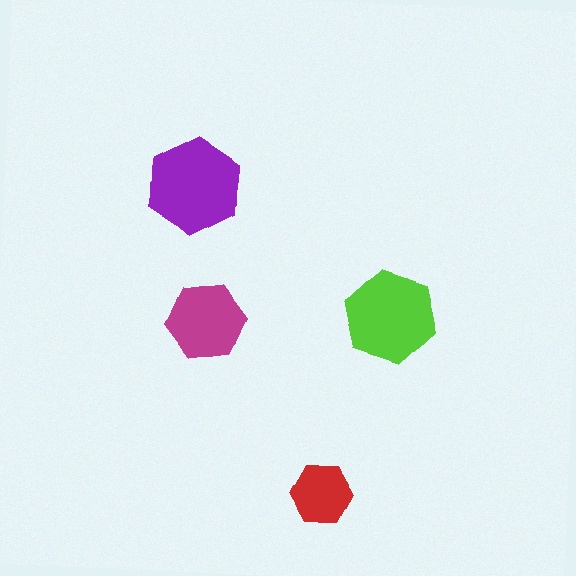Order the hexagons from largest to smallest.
the purple one, the lime one, the magenta one, the red one.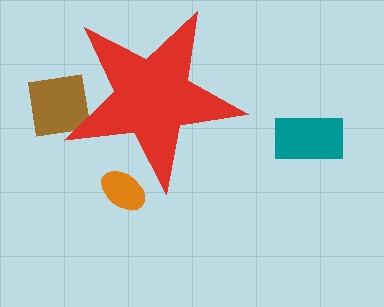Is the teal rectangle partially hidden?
No, the teal rectangle is fully visible.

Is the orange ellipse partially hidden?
Yes, the orange ellipse is partially hidden behind the red star.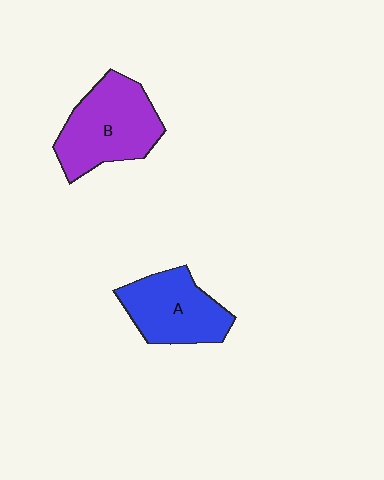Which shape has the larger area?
Shape B (purple).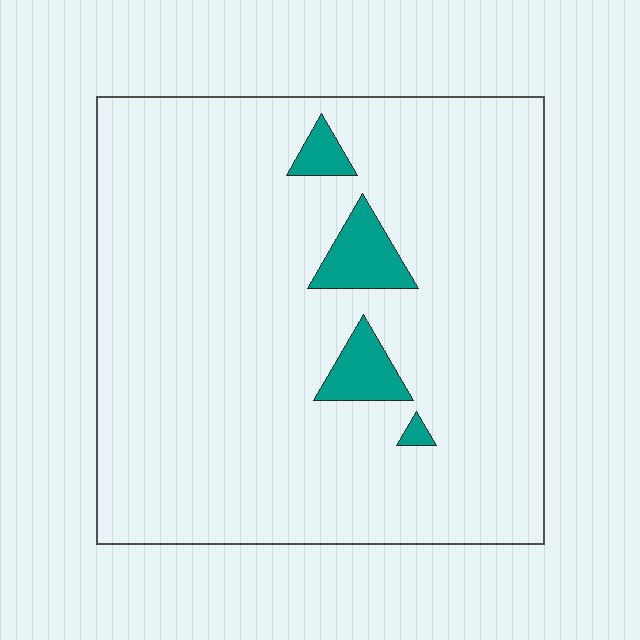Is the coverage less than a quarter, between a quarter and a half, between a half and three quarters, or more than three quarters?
Less than a quarter.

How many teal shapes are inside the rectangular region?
4.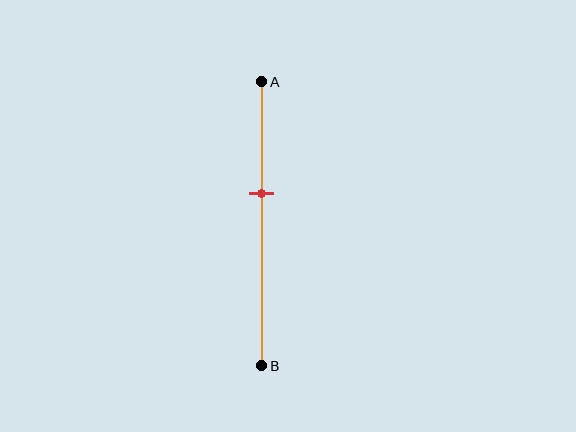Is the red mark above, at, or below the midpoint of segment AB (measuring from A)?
The red mark is above the midpoint of segment AB.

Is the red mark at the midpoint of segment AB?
No, the mark is at about 40% from A, not at the 50% midpoint.